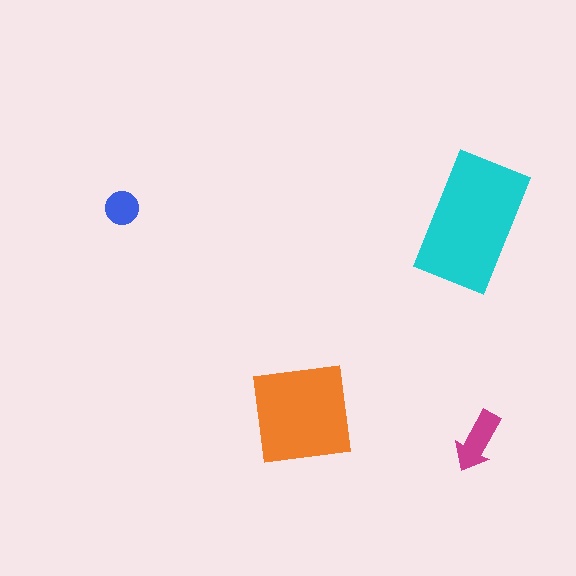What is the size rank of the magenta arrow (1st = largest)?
3rd.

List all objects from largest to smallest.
The cyan rectangle, the orange square, the magenta arrow, the blue circle.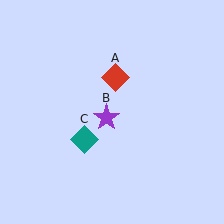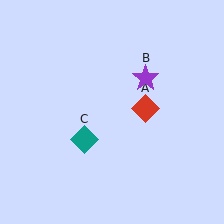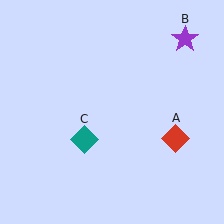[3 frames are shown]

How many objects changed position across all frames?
2 objects changed position: red diamond (object A), purple star (object B).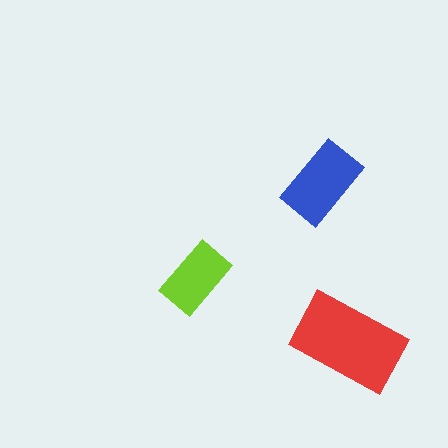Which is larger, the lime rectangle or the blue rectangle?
The blue one.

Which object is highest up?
The blue rectangle is topmost.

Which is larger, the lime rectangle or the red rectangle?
The red one.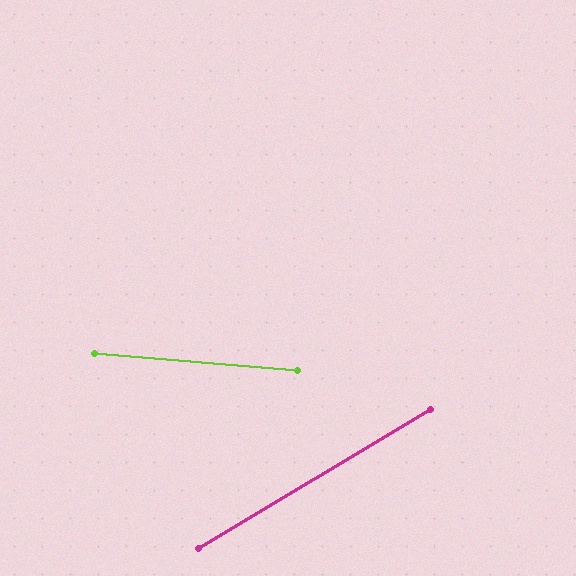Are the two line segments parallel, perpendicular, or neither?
Neither parallel nor perpendicular — they differ by about 36°.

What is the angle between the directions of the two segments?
Approximately 36 degrees.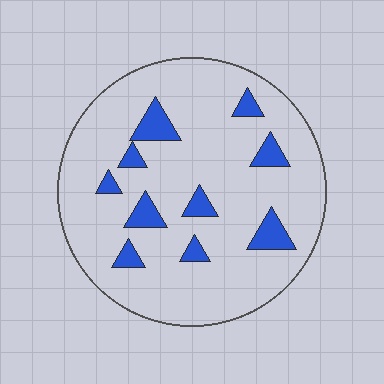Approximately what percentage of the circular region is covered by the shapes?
Approximately 10%.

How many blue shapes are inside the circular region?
10.